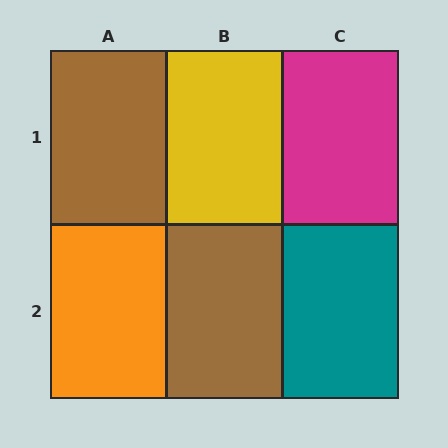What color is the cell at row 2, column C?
Teal.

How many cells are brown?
2 cells are brown.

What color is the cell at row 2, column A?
Orange.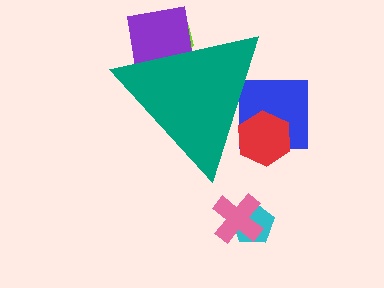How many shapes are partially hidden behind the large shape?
4 shapes are partially hidden.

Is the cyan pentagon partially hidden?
No, the cyan pentagon is fully visible.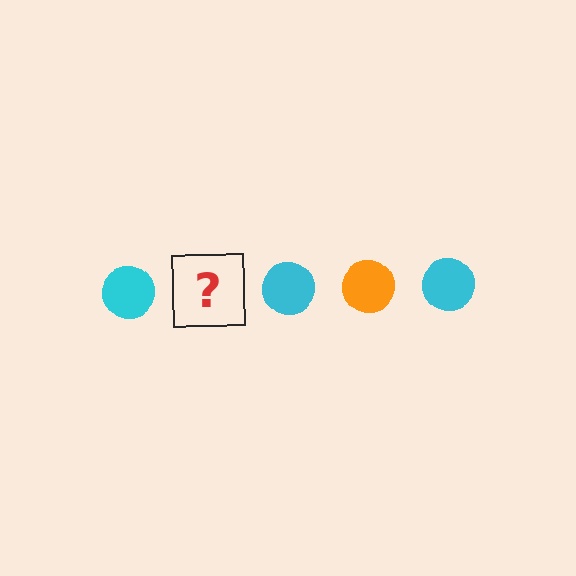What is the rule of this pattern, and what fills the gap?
The rule is that the pattern cycles through cyan, orange circles. The gap should be filled with an orange circle.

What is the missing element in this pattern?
The missing element is an orange circle.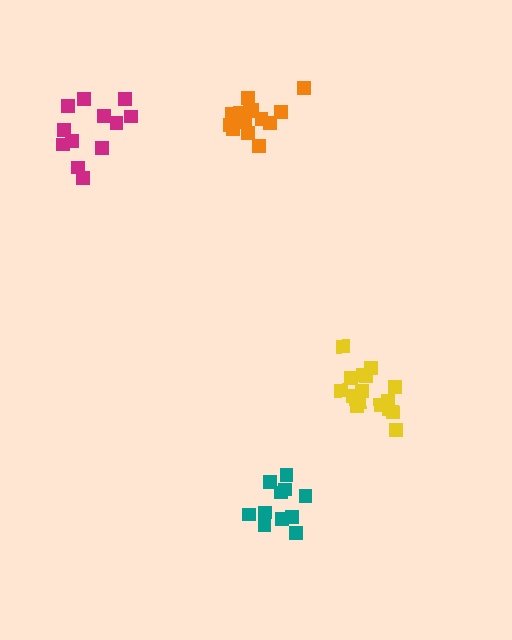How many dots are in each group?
Group 1: 11 dots, Group 2: 16 dots, Group 3: 12 dots, Group 4: 15 dots (54 total).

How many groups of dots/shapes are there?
There are 4 groups.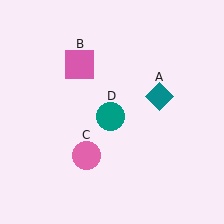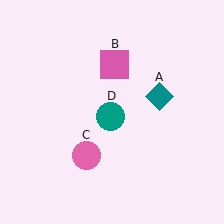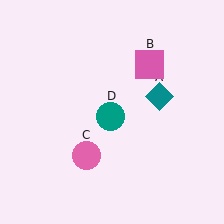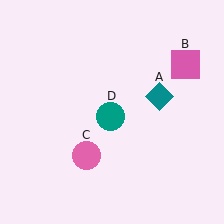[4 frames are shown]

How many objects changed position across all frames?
1 object changed position: pink square (object B).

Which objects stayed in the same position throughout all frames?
Teal diamond (object A) and pink circle (object C) and teal circle (object D) remained stationary.